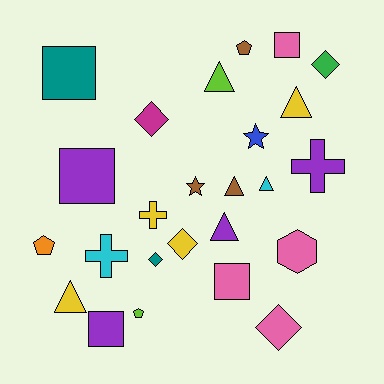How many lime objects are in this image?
There are 2 lime objects.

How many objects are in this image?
There are 25 objects.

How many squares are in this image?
There are 5 squares.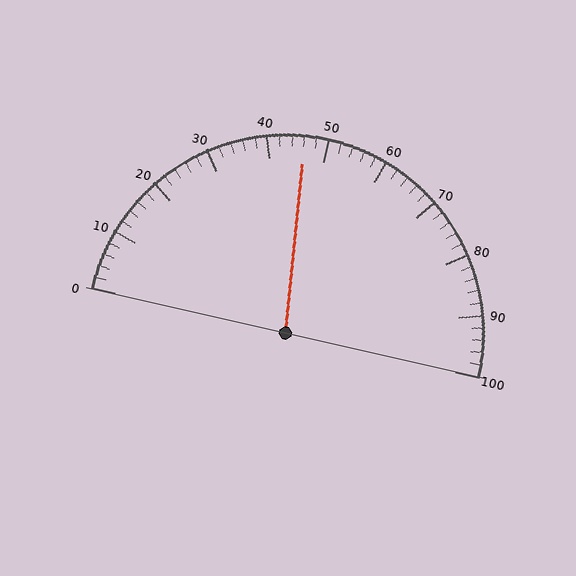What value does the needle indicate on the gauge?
The needle indicates approximately 46.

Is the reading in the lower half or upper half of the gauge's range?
The reading is in the lower half of the range (0 to 100).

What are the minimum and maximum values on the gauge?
The gauge ranges from 0 to 100.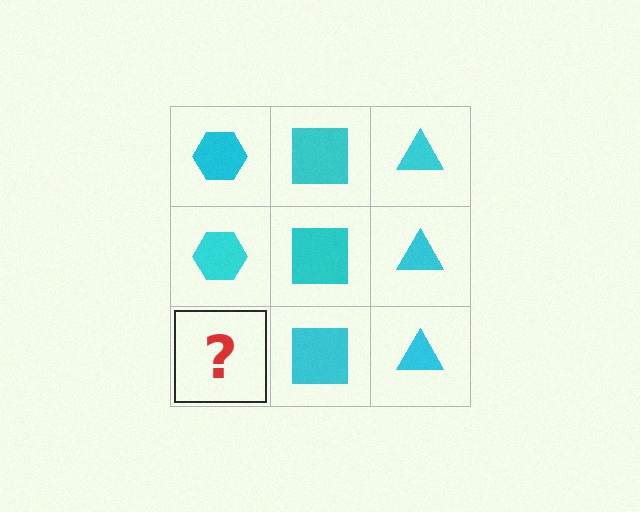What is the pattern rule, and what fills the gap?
The rule is that each column has a consistent shape. The gap should be filled with a cyan hexagon.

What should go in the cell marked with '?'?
The missing cell should contain a cyan hexagon.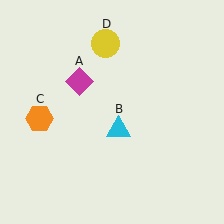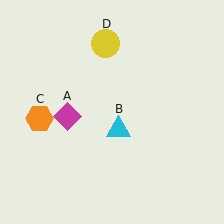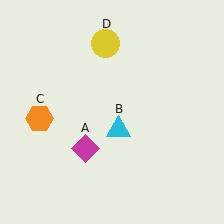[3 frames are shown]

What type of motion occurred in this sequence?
The magenta diamond (object A) rotated counterclockwise around the center of the scene.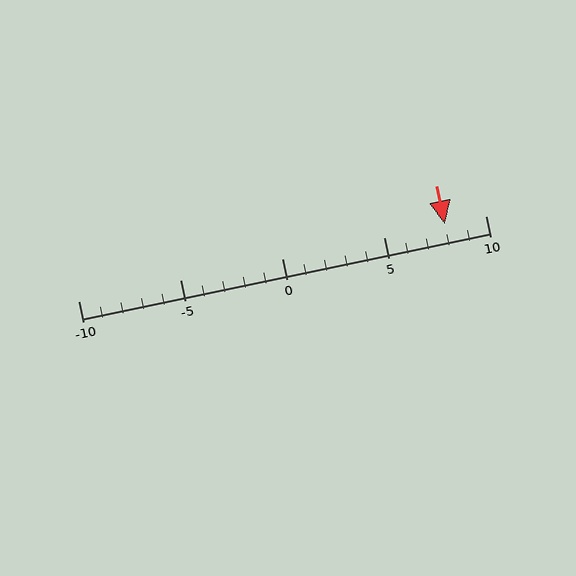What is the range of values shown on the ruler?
The ruler shows values from -10 to 10.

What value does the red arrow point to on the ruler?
The red arrow points to approximately 8.